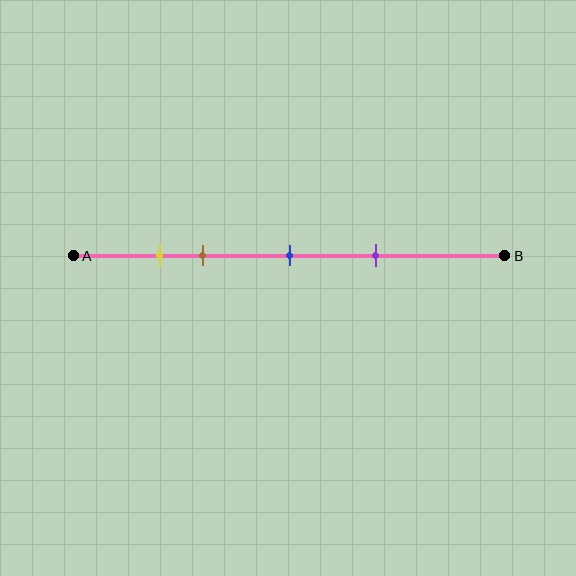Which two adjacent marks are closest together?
The yellow and brown marks are the closest adjacent pair.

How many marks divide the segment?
There are 4 marks dividing the segment.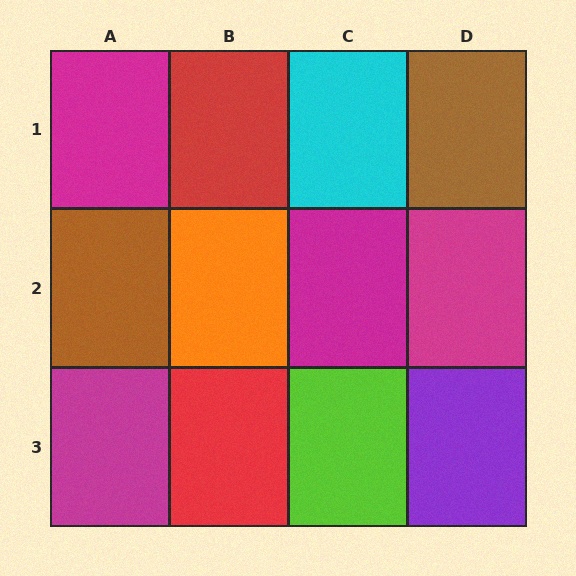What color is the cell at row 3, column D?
Purple.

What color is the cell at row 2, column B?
Orange.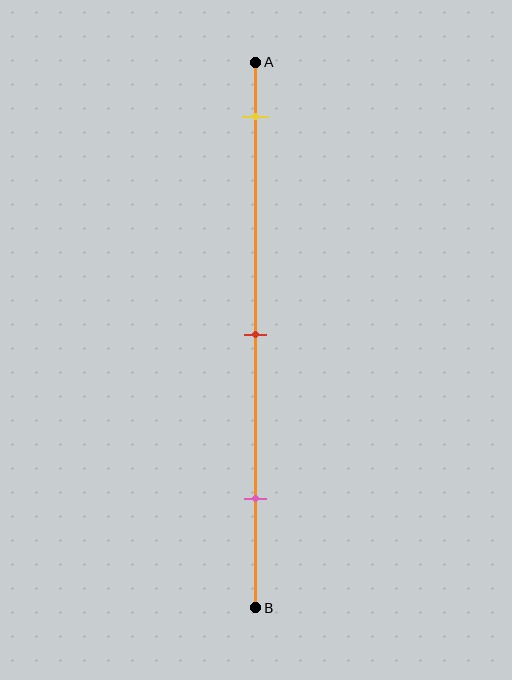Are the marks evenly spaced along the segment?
Yes, the marks are approximately evenly spaced.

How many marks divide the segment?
There are 3 marks dividing the segment.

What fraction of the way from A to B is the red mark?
The red mark is approximately 50% (0.5) of the way from A to B.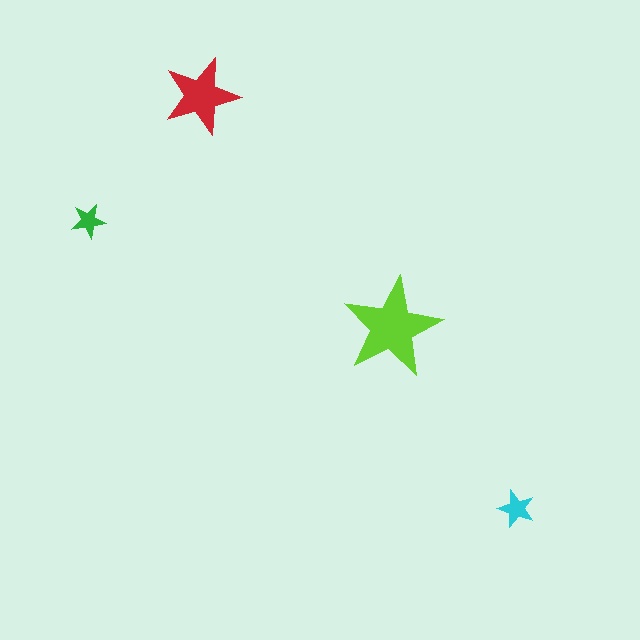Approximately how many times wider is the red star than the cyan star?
About 2 times wider.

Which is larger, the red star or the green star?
The red one.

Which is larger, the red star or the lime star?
The lime one.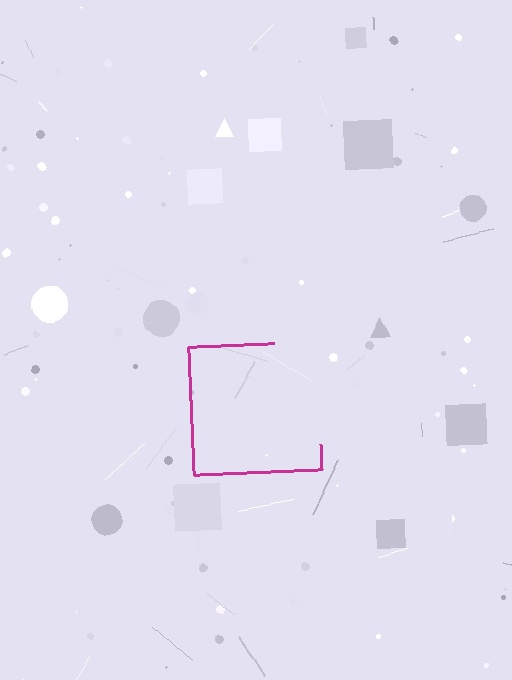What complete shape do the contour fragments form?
The contour fragments form a square.